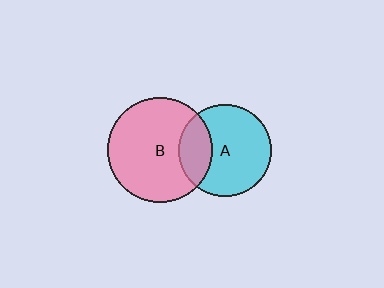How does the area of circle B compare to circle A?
Approximately 1.3 times.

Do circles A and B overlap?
Yes.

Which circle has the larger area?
Circle B (pink).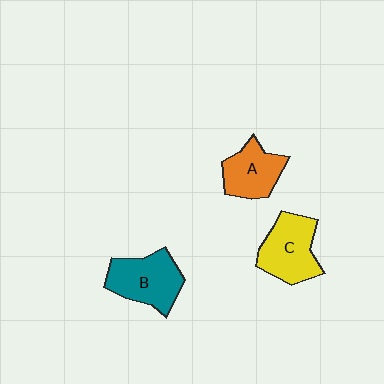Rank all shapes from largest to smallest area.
From largest to smallest: B (teal), C (yellow), A (orange).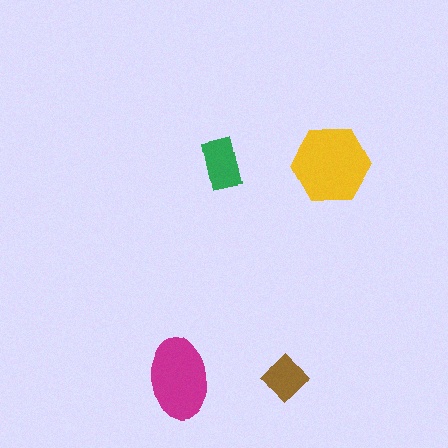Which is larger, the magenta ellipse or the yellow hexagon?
The yellow hexagon.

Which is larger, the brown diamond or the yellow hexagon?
The yellow hexagon.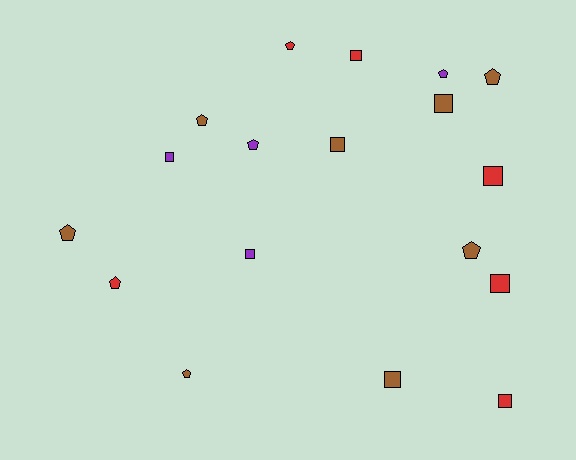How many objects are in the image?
There are 18 objects.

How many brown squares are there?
There are 3 brown squares.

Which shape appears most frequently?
Square, with 9 objects.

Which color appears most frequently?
Brown, with 8 objects.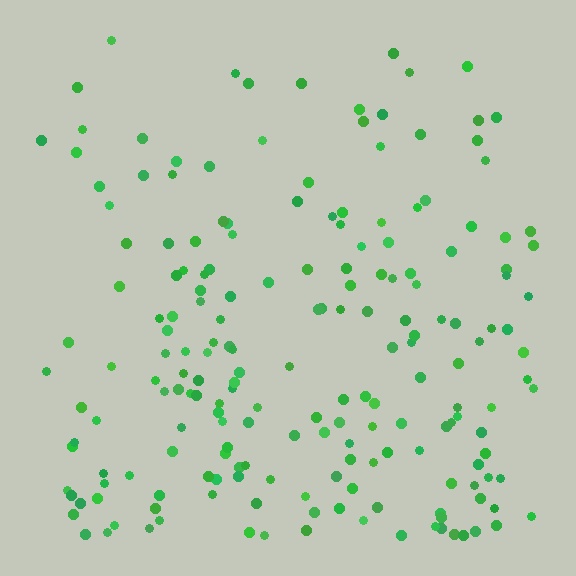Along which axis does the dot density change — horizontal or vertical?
Vertical.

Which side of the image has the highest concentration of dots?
The bottom.